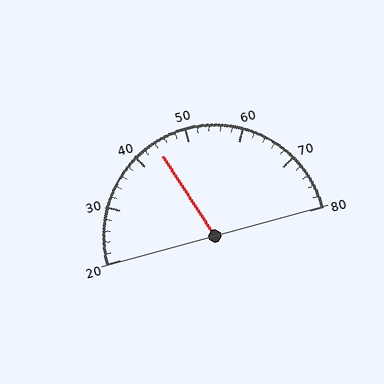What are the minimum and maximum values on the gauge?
The gauge ranges from 20 to 80.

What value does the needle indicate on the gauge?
The needle indicates approximately 44.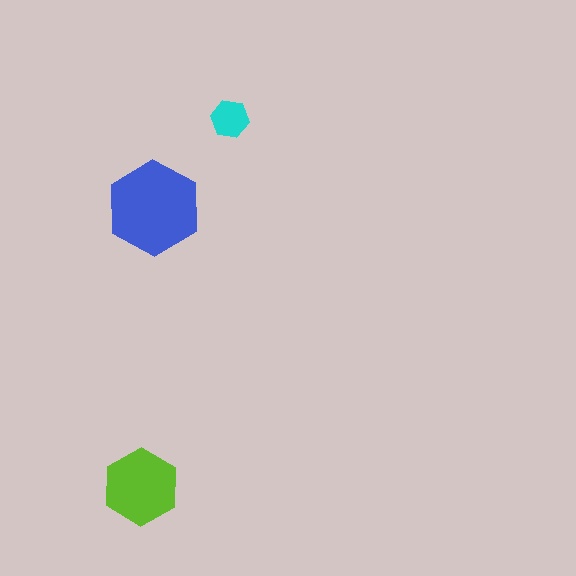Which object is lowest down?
The lime hexagon is bottommost.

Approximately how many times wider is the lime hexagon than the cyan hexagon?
About 2 times wider.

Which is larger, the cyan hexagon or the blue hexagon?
The blue one.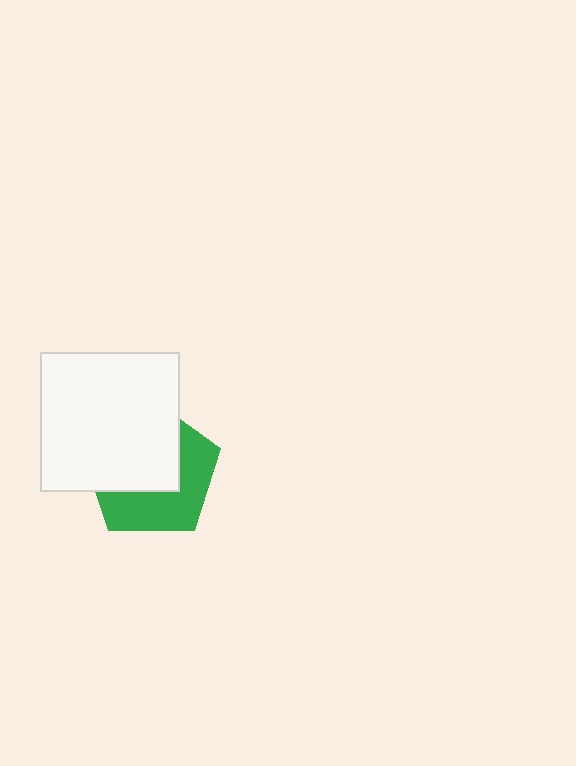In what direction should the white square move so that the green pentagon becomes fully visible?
The white square should move toward the upper-left. That is the shortest direction to clear the overlap and leave the green pentagon fully visible.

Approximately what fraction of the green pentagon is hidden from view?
Roughly 53% of the green pentagon is hidden behind the white square.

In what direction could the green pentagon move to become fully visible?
The green pentagon could move toward the lower-right. That would shift it out from behind the white square entirely.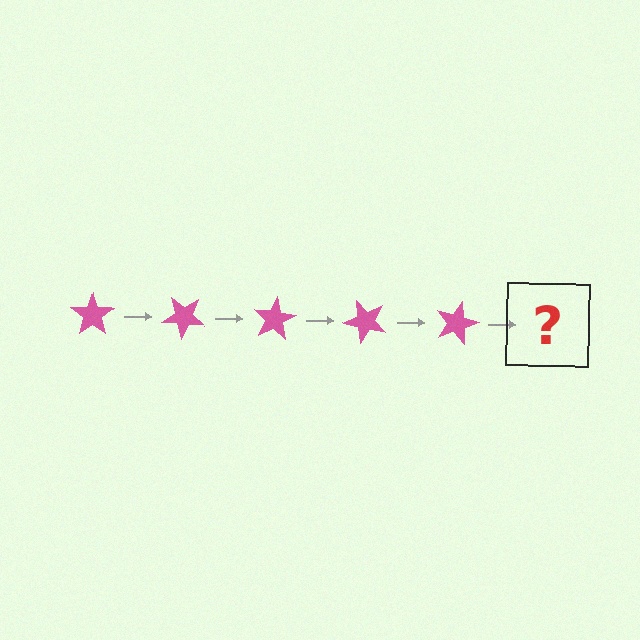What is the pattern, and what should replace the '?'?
The pattern is that the star rotates 40 degrees each step. The '?' should be a pink star rotated 200 degrees.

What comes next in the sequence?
The next element should be a pink star rotated 200 degrees.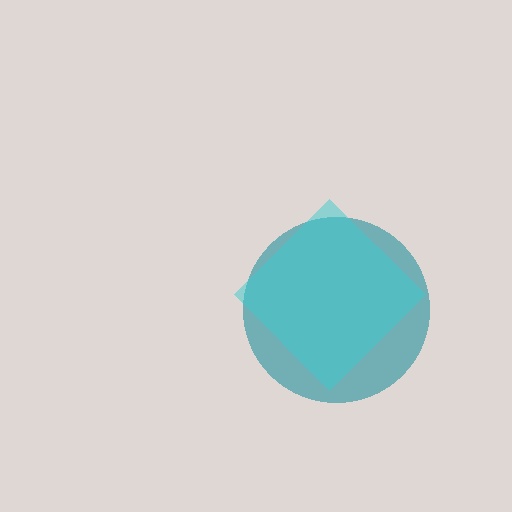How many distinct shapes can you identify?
There are 2 distinct shapes: a teal circle, a cyan diamond.